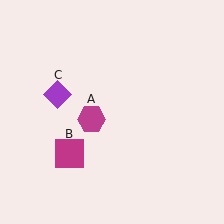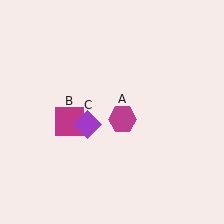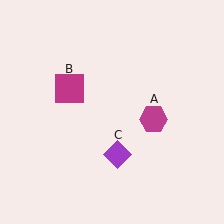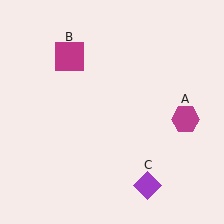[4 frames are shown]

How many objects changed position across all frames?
3 objects changed position: magenta hexagon (object A), magenta square (object B), purple diamond (object C).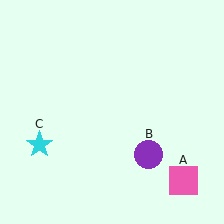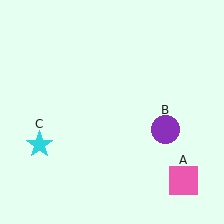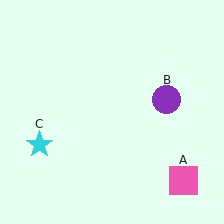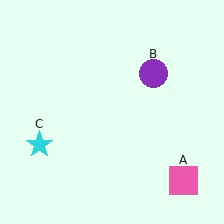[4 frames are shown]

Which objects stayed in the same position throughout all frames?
Pink square (object A) and cyan star (object C) remained stationary.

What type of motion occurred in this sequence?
The purple circle (object B) rotated counterclockwise around the center of the scene.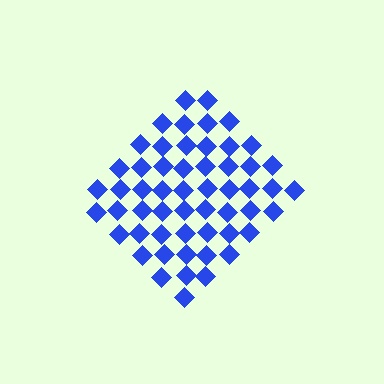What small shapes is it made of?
It is made of small diamonds.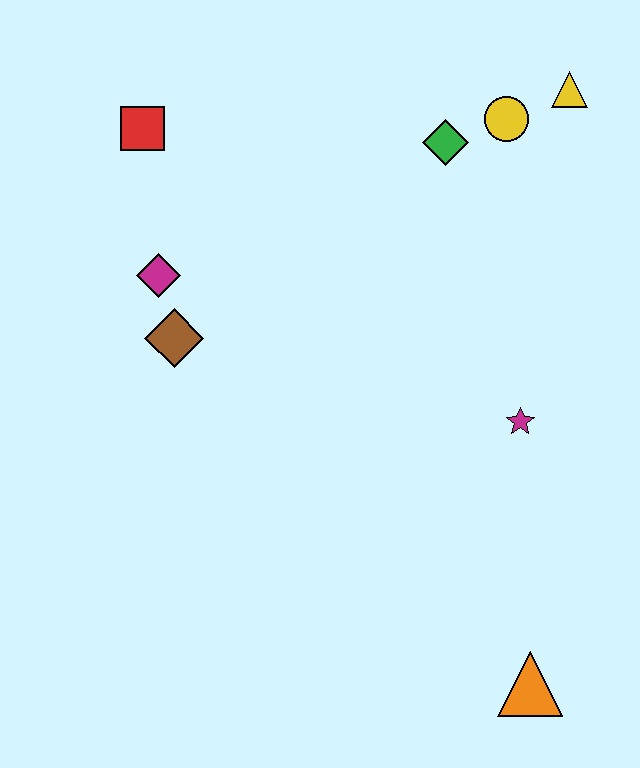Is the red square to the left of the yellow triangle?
Yes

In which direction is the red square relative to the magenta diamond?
The red square is above the magenta diamond.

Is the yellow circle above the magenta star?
Yes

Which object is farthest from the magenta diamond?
The orange triangle is farthest from the magenta diamond.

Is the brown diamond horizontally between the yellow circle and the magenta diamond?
Yes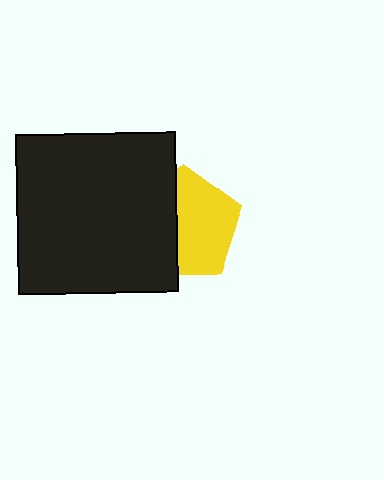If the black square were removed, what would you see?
You would see the complete yellow pentagon.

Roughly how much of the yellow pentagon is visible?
About half of it is visible (roughly 58%).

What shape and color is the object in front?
The object in front is a black square.